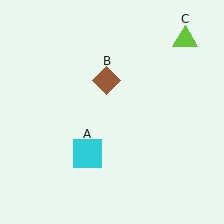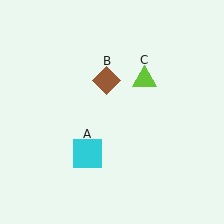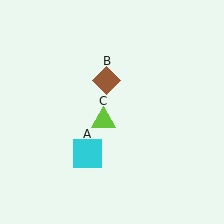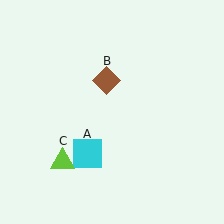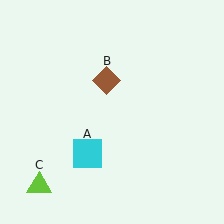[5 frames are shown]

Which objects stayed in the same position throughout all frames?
Cyan square (object A) and brown diamond (object B) remained stationary.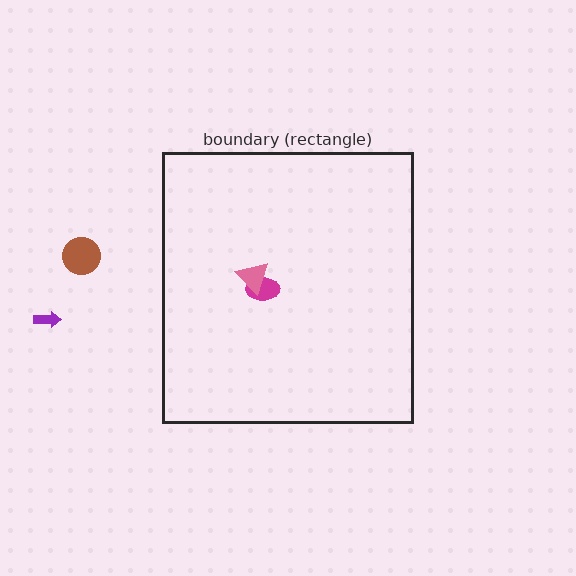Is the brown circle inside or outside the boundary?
Outside.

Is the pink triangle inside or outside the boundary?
Inside.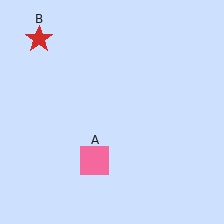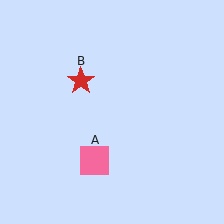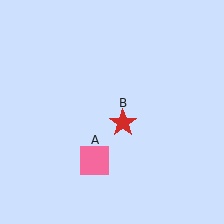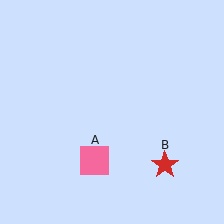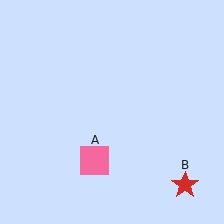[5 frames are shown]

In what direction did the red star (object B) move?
The red star (object B) moved down and to the right.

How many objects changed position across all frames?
1 object changed position: red star (object B).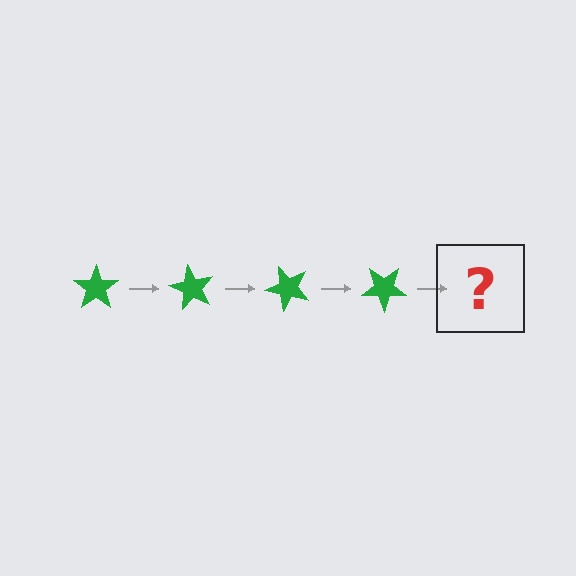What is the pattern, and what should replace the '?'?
The pattern is that the star rotates 60 degrees each step. The '?' should be a green star rotated 240 degrees.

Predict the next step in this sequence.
The next step is a green star rotated 240 degrees.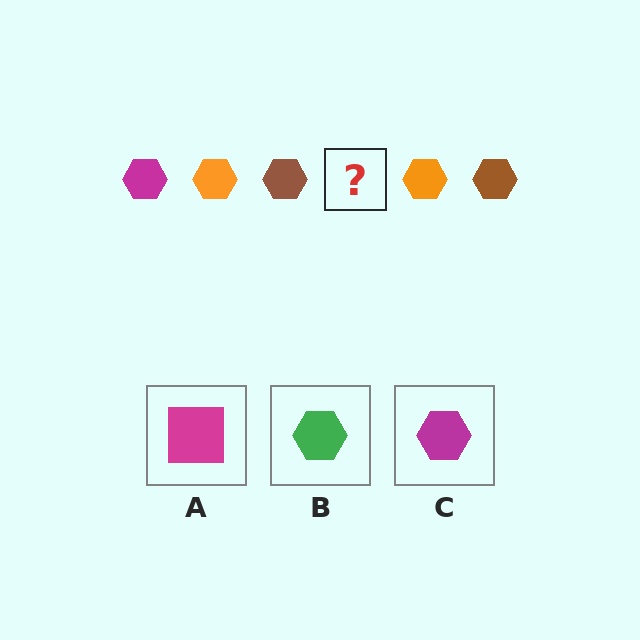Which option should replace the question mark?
Option C.